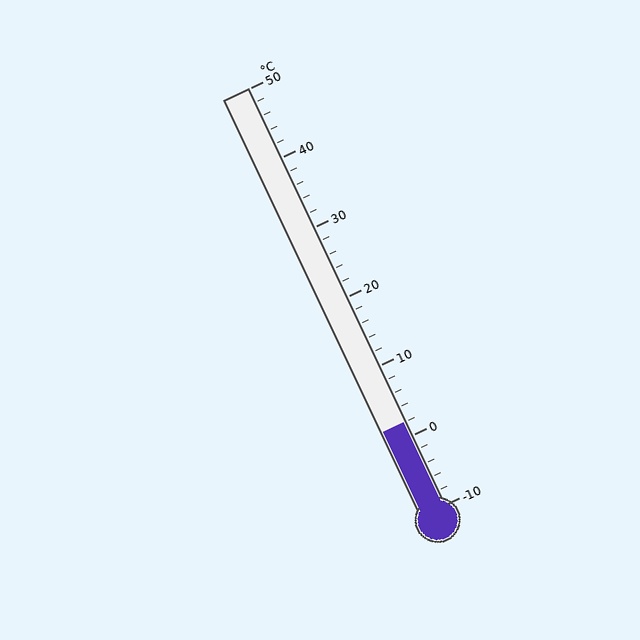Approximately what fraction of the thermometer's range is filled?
The thermometer is filled to approximately 20% of its range.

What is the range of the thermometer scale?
The thermometer scale ranges from -10°C to 50°C.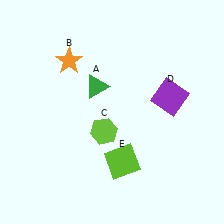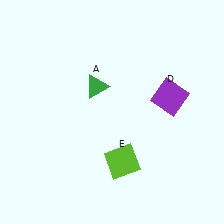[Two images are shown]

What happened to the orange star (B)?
The orange star (B) was removed in Image 2. It was in the top-left area of Image 1.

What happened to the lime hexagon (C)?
The lime hexagon (C) was removed in Image 2. It was in the bottom-left area of Image 1.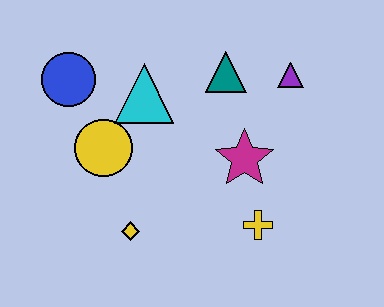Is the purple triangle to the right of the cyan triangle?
Yes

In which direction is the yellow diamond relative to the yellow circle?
The yellow diamond is below the yellow circle.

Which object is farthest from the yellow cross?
The blue circle is farthest from the yellow cross.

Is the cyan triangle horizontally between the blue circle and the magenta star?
Yes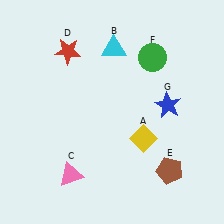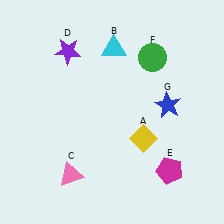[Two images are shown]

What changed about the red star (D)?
In Image 1, D is red. In Image 2, it changed to purple.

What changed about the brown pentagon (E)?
In Image 1, E is brown. In Image 2, it changed to magenta.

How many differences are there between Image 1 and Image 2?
There are 2 differences between the two images.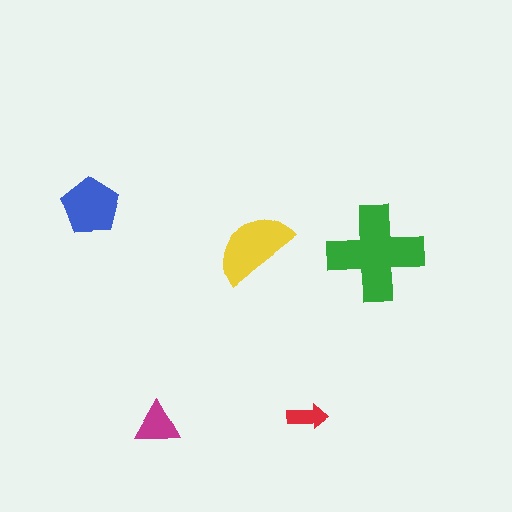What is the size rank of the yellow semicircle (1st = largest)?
2nd.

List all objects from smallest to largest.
The red arrow, the magenta triangle, the blue pentagon, the yellow semicircle, the green cross.